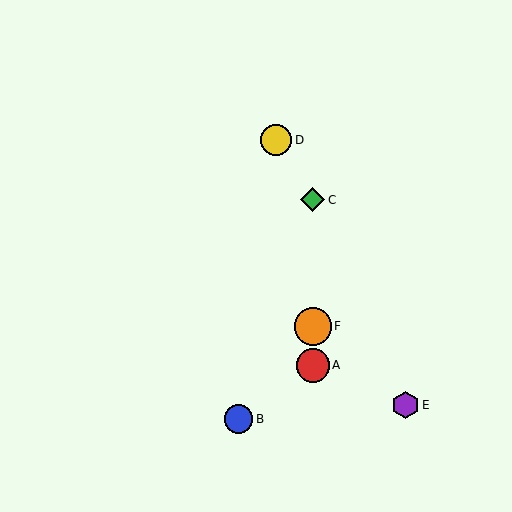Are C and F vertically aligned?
Yes, both are at x≈313.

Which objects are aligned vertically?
Objects A, C, F are aligned vertically.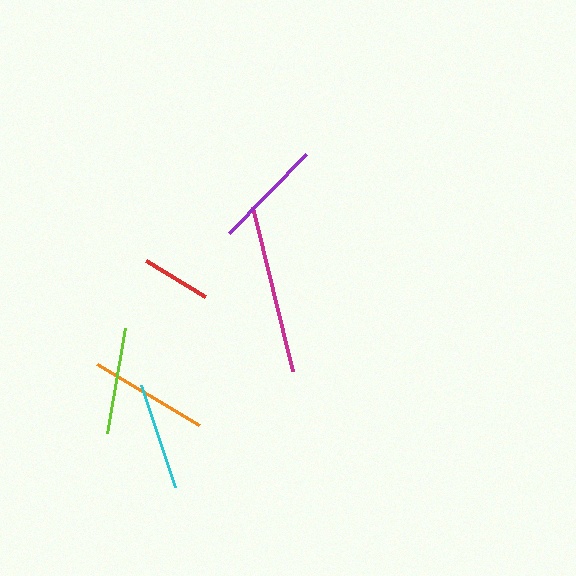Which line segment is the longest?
The magenta line is the longest at approximately 169 pixels.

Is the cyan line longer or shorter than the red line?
The cyan line is longer than the red line.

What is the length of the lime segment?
The lime segment is approximately 106 pixels long.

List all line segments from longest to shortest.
From longest to shortest: magenta, orange, purple, cyan, lime, red.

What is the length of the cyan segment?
The cyan segment is approximately 108 pixels long.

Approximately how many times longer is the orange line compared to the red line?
The orange line is approximately 1.7 times the length of the red line.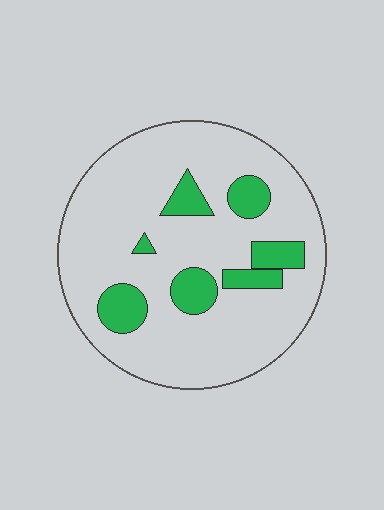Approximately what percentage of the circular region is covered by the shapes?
Approximately 15%.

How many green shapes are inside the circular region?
7.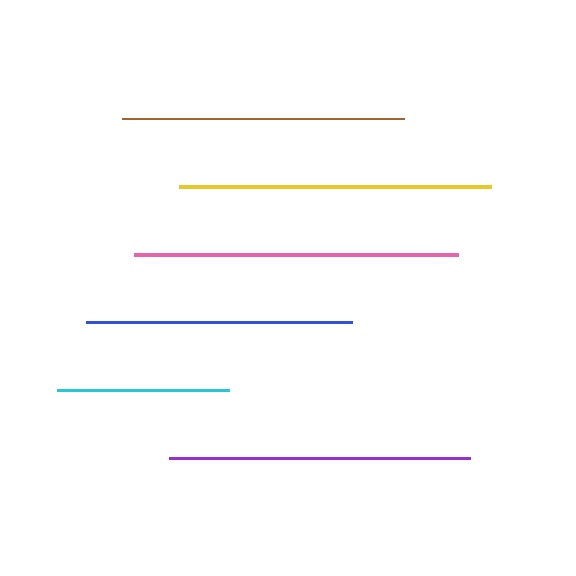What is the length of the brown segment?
The brown segment is approximately 282 pixels long.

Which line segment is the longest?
The pink line is the longest at approximately 324 pixels.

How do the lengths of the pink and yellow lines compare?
The pink and yellow lines are approximately the same length.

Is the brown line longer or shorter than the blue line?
The brown line is longer than the blue line.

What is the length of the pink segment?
The pink segment is approximately 324 pixels long.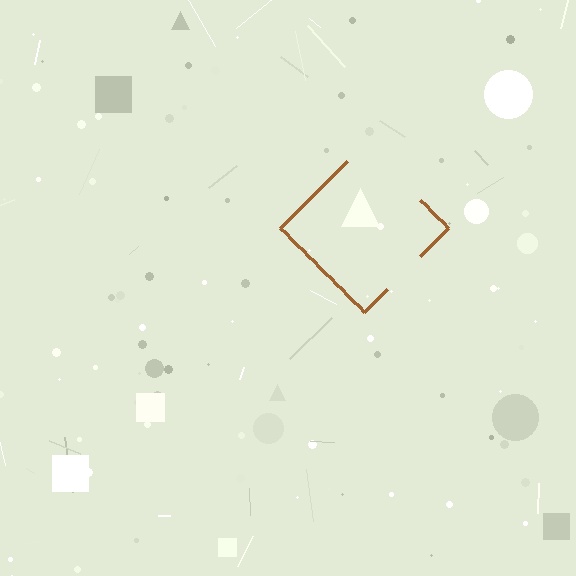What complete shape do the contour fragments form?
The contour fragments form a diamond.